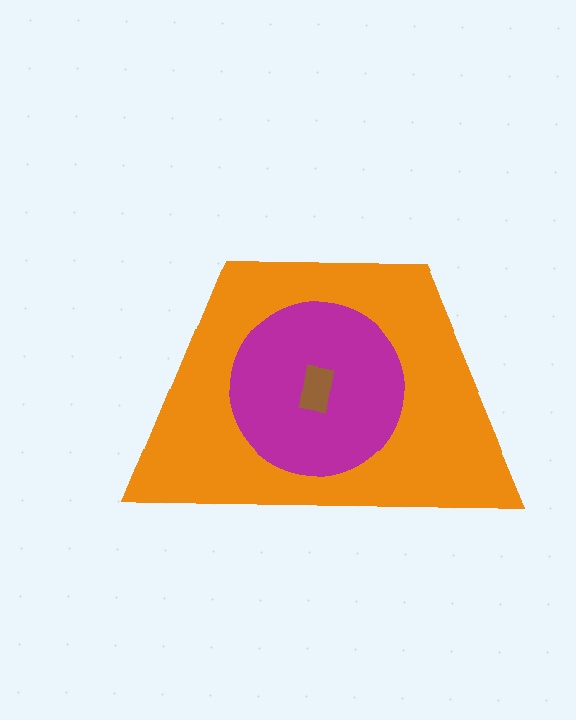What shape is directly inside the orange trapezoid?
The magenta circle.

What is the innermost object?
The brown rectangle.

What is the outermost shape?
The orange trapezoid.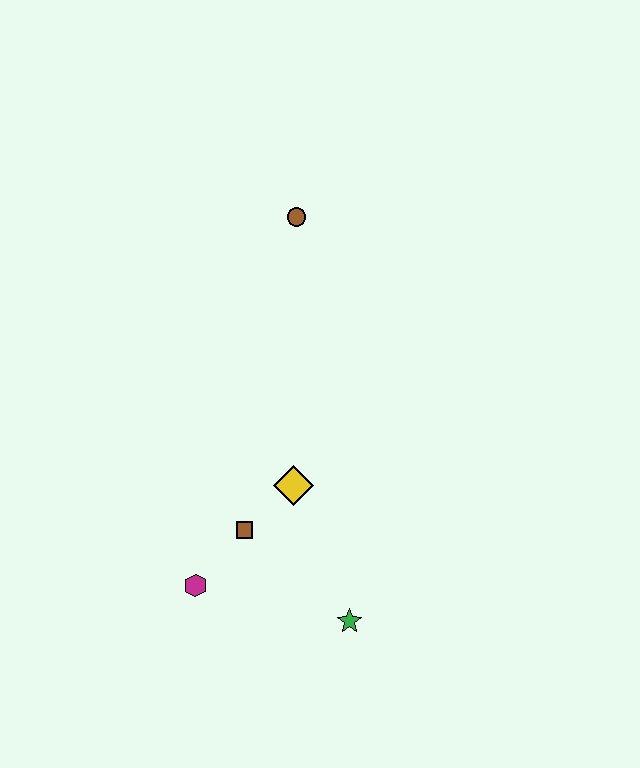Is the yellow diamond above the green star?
Yes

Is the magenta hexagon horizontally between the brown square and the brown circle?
No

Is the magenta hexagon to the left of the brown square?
Yes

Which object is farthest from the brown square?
The brown circle is farthest from the brown square.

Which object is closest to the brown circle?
The yellow diamond is closest to the brown circle.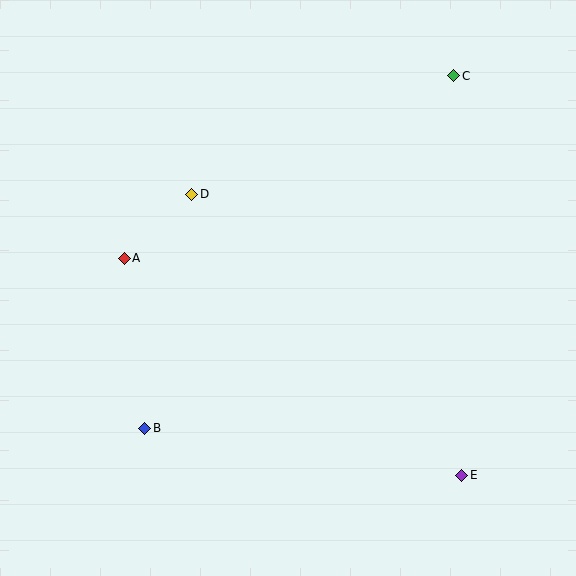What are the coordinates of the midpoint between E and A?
The midpoint between E and A is at (293, 367).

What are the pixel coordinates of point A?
Point A is at (124, 258).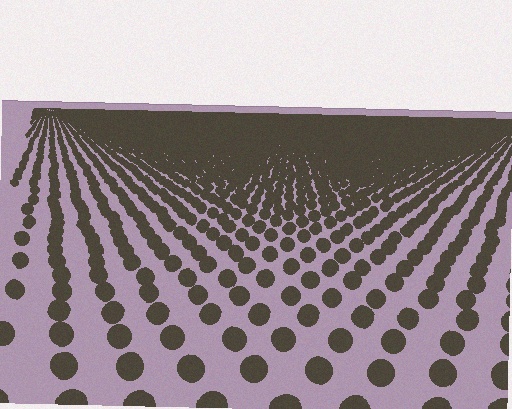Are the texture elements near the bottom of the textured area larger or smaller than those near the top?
Larger. Near the bottom, elements are closer to the viewer and appear at a bigger on-screen size.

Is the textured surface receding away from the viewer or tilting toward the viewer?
The surface is receding away from the viewer. Texture elements get smaller and denser toward the top.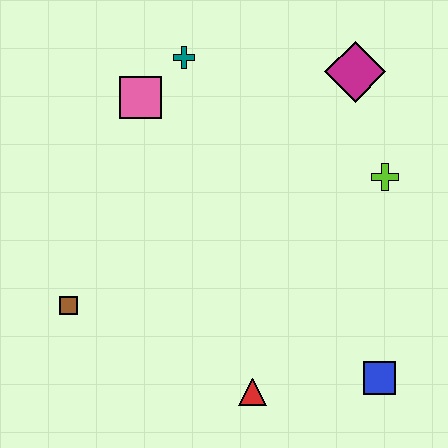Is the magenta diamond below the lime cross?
No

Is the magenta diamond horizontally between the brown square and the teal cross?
No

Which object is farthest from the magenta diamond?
The brown square is farthest from the magenta diamond.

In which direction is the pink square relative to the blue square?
The pink square is above the blue square.